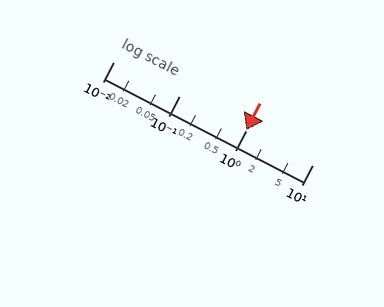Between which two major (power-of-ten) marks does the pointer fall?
The pointer is between 1 and 10.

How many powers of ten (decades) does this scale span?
The scale spans 3 decades, from 0.01 to 10.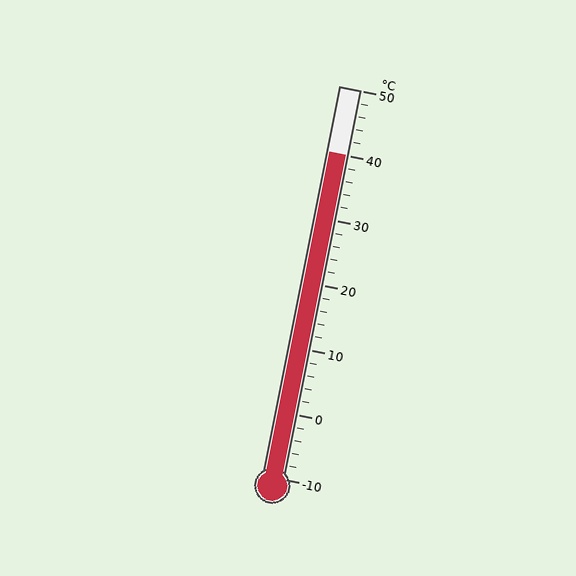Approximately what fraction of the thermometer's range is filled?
The thermometer is filled to approximately 85% of its range.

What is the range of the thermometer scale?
The thermometer scale ranges from -10°C to 50°C.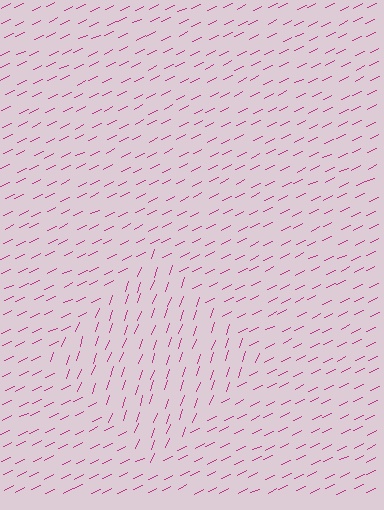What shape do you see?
I see a diamond.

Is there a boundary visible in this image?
Yes, there is a texture boundary formed by a change in line orientation.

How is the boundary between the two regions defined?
The boundary is defined purely by a change in line orientation (approximately 45 degrees difference). All lines are the same color and thickness.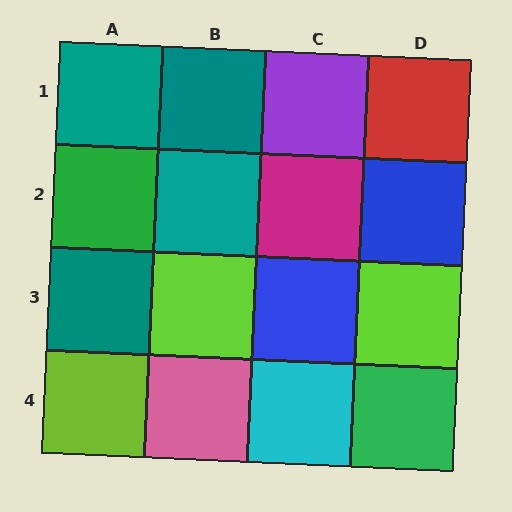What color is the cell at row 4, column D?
Green.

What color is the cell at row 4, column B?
Pink.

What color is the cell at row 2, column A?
Green.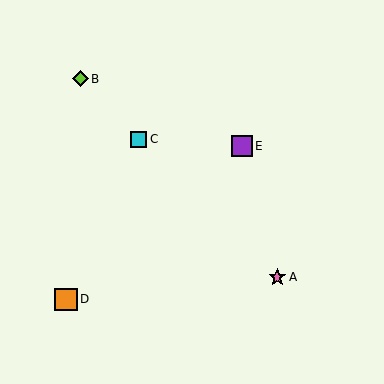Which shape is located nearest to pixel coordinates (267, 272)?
The pink star (labeled A) at (277, 277) is nearest to that location.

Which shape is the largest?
The orange square (labeled D) is the largest.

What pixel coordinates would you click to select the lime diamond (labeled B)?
Click at (80, 79) to select the lime diamond B.